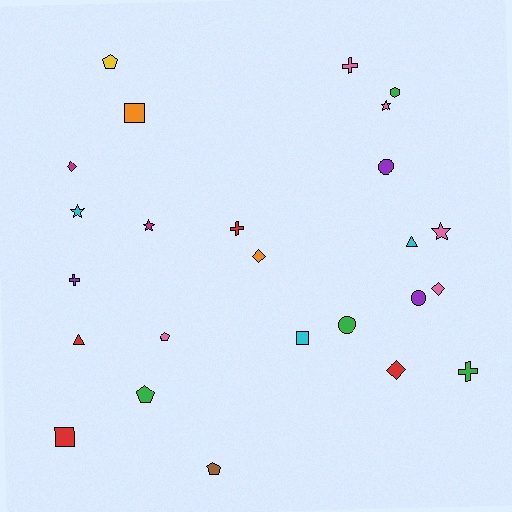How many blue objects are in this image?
There are no blue objects.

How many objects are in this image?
There are 25 objects.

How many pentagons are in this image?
There are 4 pentagons.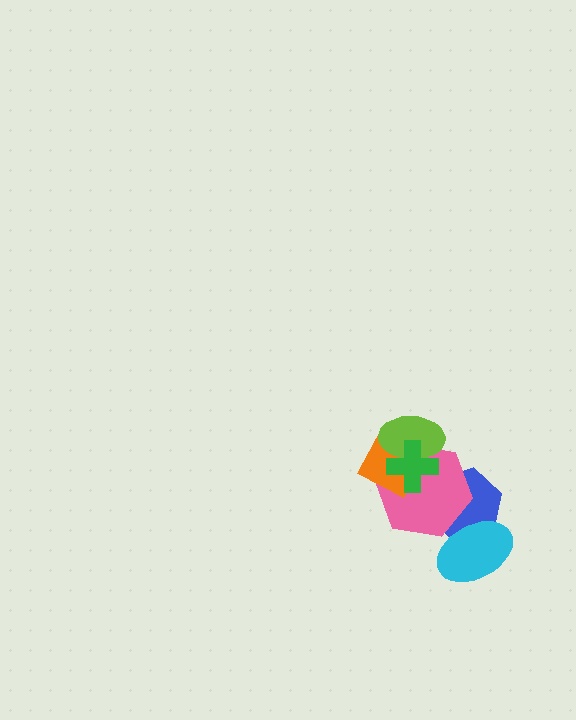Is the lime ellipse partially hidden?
Yes, it is partially covered by another shape.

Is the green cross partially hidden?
No, no other shape covers it.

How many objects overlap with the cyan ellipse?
2 objects overlap with the cyan ellipse.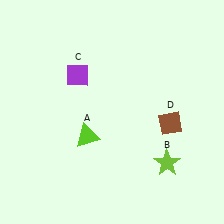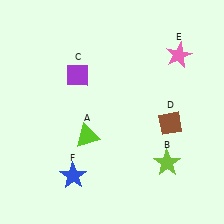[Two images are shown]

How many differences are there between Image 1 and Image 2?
There are 2 differences between the two images.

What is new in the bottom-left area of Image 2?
A blue star (F) was added in the bottom-left area of Image 2.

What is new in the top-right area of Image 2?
A pink star (E) was added in the top-right area of Image 2.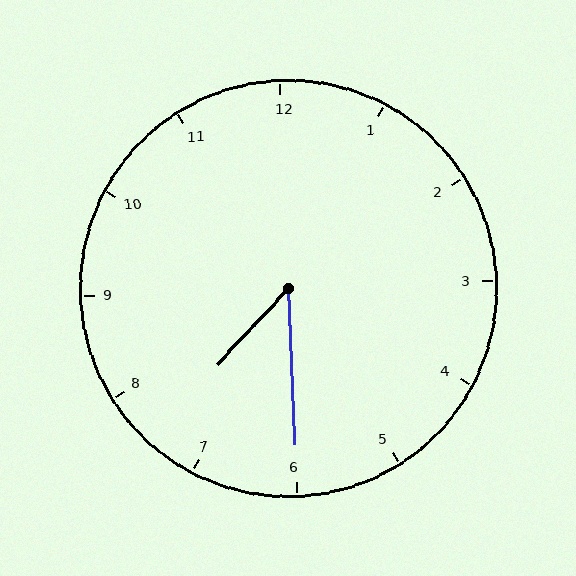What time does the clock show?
7:30.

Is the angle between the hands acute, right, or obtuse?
It is acute.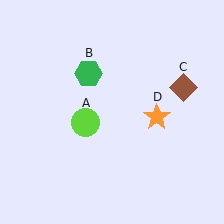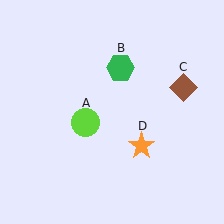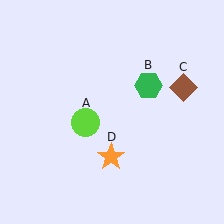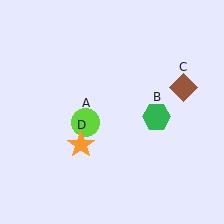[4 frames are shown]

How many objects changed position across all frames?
2 objects changed position: green hexagon (object B), orange star (object D).